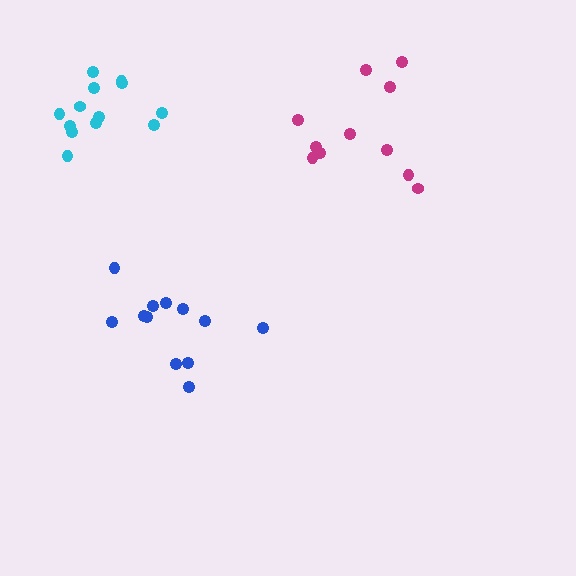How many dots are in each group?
Group 1: 12 dots, Group 2: 13 dots, Group 3: 11 dots (36 total).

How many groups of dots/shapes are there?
There are 3 groups.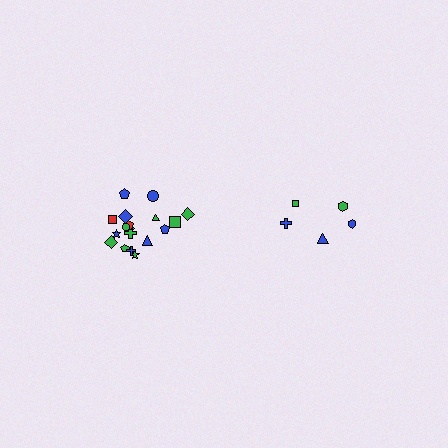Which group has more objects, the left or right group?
The left group.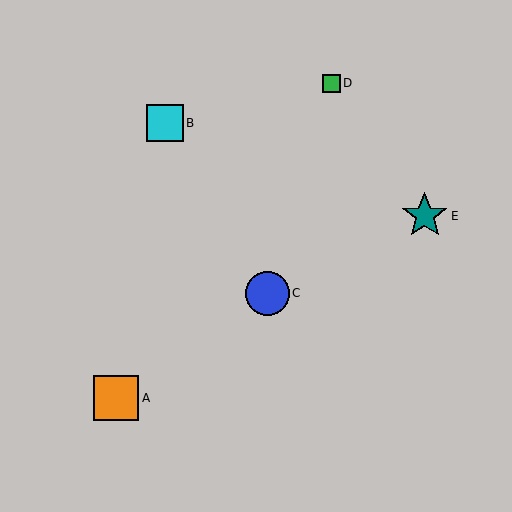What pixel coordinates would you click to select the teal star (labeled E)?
Click at (425, 216) to select the teal star E.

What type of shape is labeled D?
Shape D is a green square.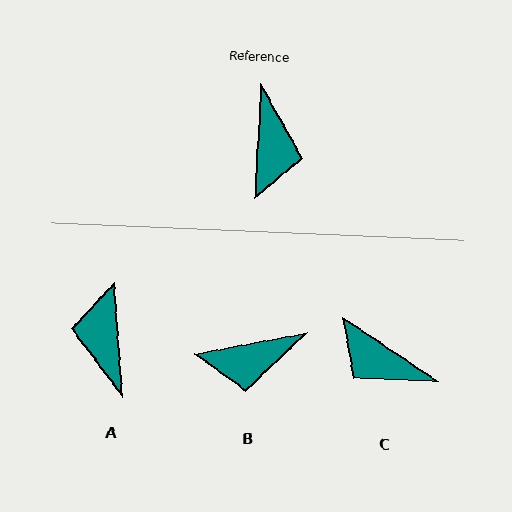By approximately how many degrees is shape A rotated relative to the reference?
Approximately 173 degrees clockwise.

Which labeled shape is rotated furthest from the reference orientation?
A, about 173 degrees away.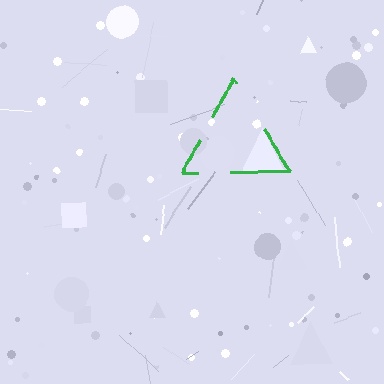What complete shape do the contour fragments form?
The contour fragments form a triangle.